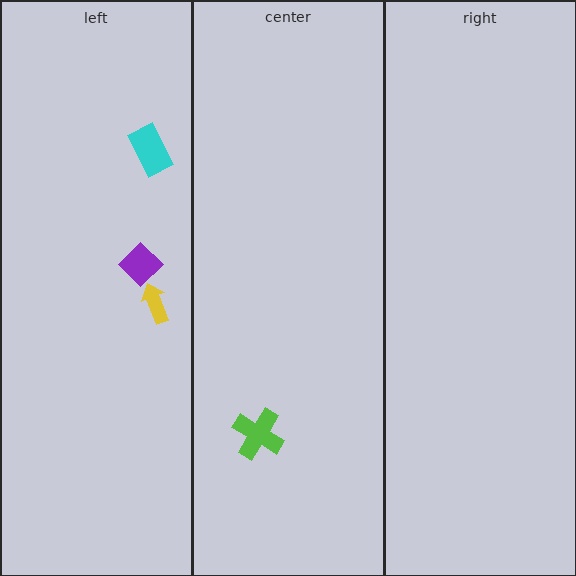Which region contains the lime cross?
The center region.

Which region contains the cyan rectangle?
The left region.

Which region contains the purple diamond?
The left region.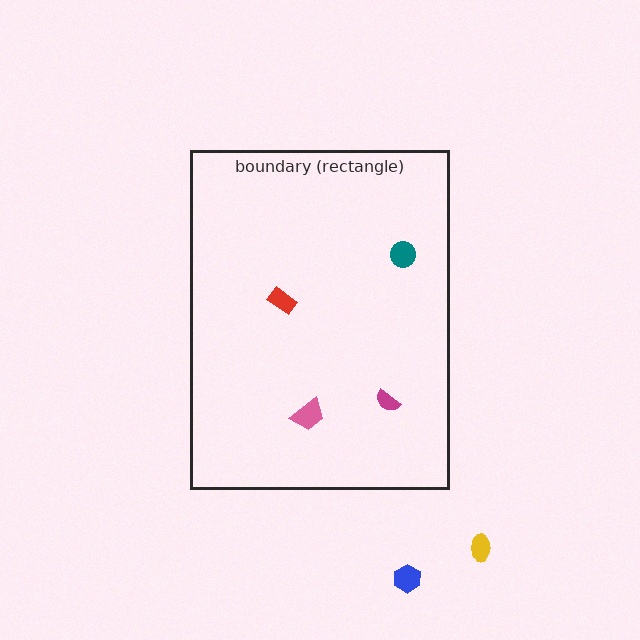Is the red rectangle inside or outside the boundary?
Inside.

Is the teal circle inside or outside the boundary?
Inside.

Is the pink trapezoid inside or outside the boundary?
Inside.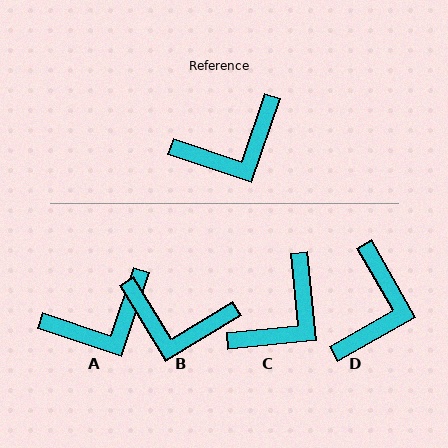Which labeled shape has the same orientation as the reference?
A.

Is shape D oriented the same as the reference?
No, it is off by about 48 degrees.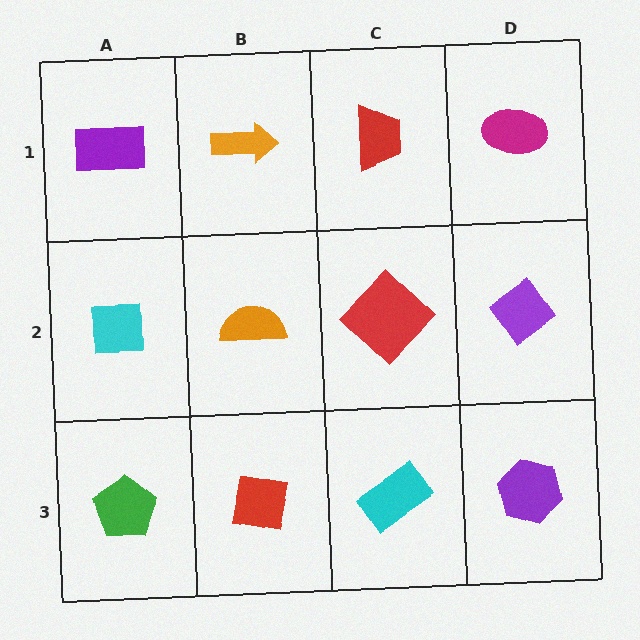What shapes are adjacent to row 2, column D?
A magenta ellipse (row 1, column D), a purple hexagon (row 3, column D), a red diamond (row 2, column C).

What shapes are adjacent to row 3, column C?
A red diamond (row 2, column C), a red square (row 3, column B), a purple hexagon (row 3, column D).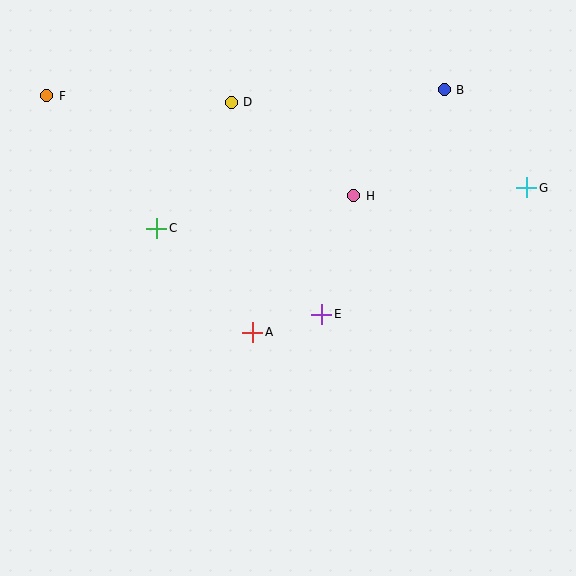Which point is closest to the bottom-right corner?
Point E is closest to the bottom-right corner.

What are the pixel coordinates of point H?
Point H is at (354, 196).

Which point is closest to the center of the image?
Point E at (322, 314) is closest to the center.